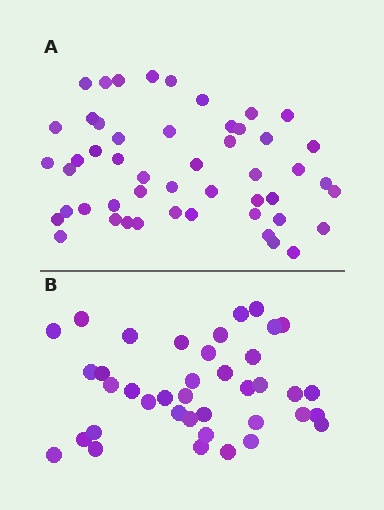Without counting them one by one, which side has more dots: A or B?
Region A (the top region) has more dots.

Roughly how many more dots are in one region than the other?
Region A has roughly 12 or so more dots than region B.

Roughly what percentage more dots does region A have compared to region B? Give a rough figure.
About 30% more.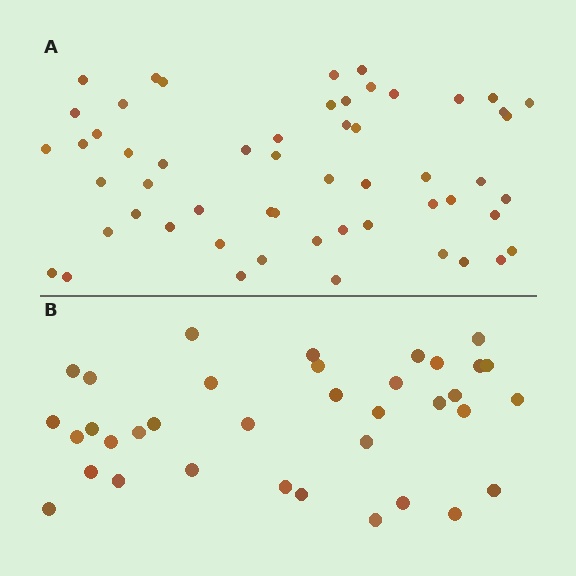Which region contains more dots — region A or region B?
Region A (the top region) has more dots.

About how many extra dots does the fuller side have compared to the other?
Region A has approximately 20 more dots than region B.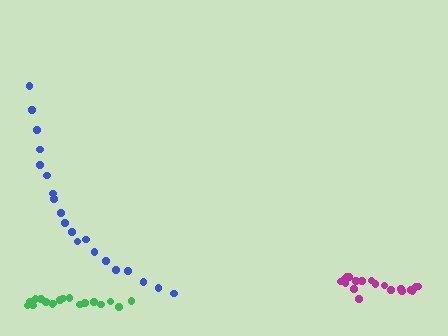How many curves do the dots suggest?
There are 3 distinct paths.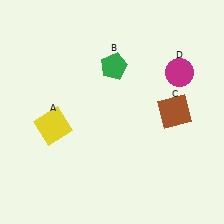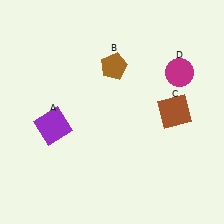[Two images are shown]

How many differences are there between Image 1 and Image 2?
There are 2 differences between the two images.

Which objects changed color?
A changed from yellow to purple. B changed from green to brown.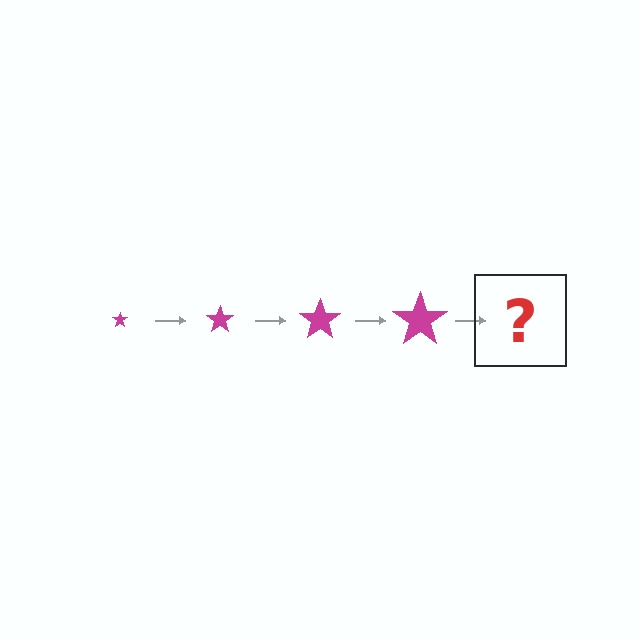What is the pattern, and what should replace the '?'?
The pattern is that the star gets progressively larger each step. The '?' should be a magenta star, larger than the previous one.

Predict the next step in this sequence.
The next step is a magenta star, larger than the previous one.